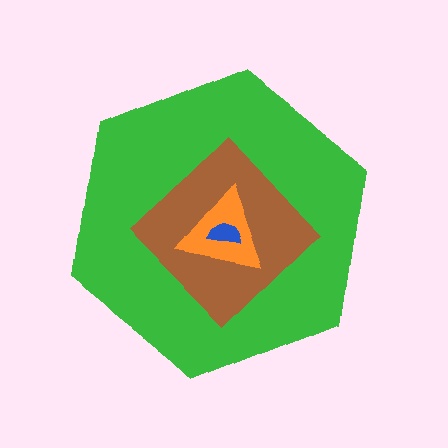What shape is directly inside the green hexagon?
The brown diamond.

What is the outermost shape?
The green hexagon.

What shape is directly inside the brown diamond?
The orange triangle.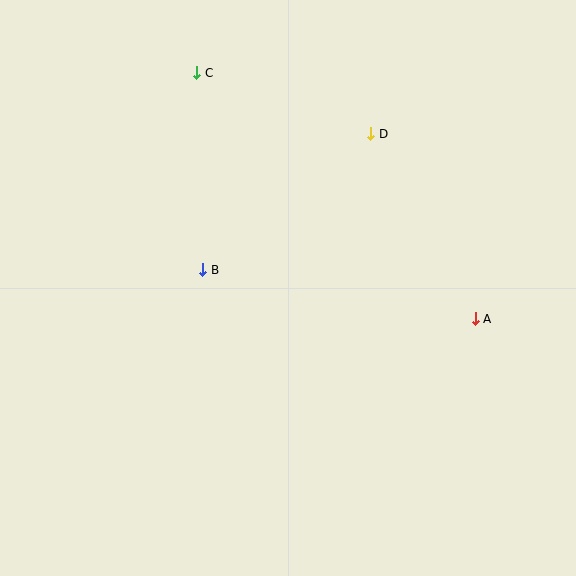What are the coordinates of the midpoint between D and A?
The midpoint between D and A is at (423, 226).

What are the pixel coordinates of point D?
Point D is at (371, 134).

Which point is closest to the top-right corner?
Point D is closest to the top-right corner.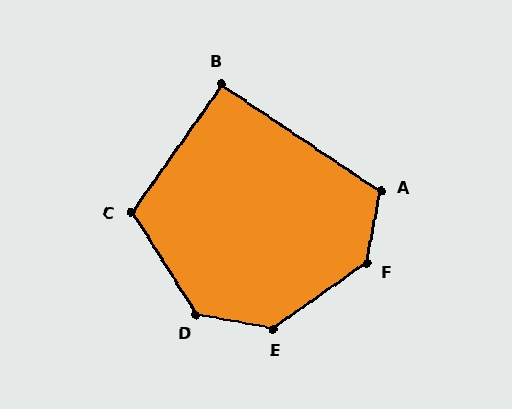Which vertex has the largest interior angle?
F, at approximately 136 degrees.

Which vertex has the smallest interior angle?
B, at approximately 91 degrees.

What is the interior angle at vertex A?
Approximately 113 degrees (obtuse).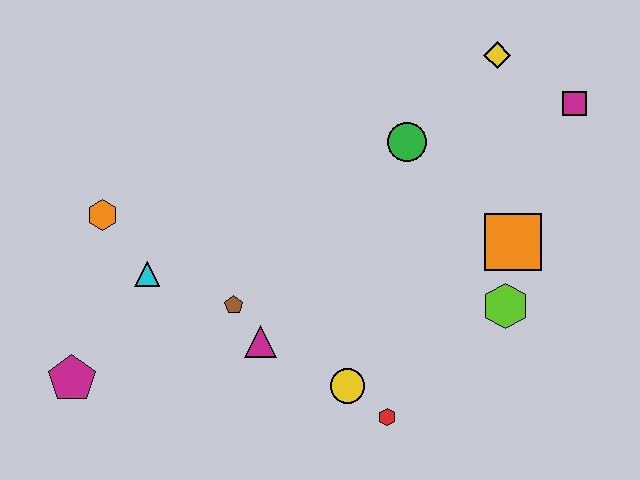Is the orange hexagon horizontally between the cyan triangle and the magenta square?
No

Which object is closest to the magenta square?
The yellow diamond is closest to the magenta square.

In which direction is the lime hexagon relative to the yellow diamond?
The lime hexagon is below the yellow diamond.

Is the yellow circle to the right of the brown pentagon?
Yes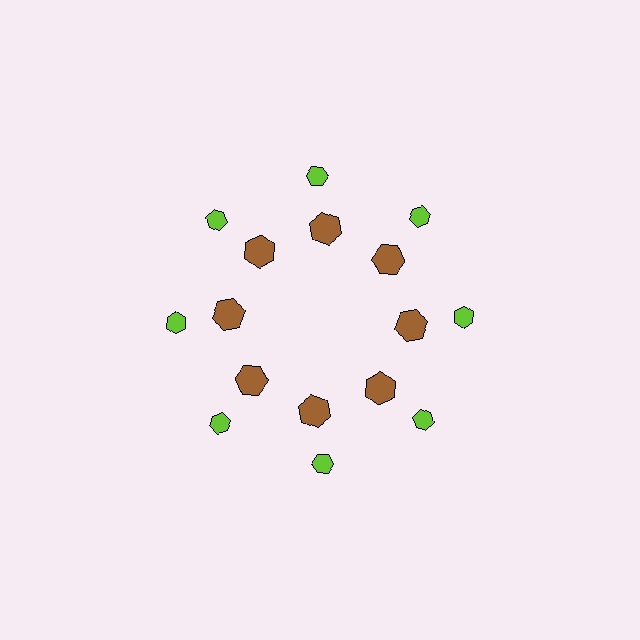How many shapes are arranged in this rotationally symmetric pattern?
There are 16 shapes, arranged in 8 groups of 2.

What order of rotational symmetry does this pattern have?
This pattern has 8-fold rotational symmetry.